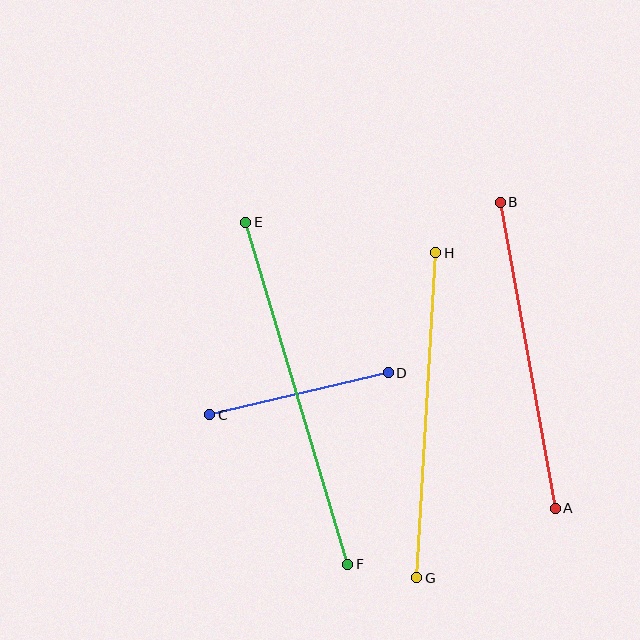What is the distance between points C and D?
The distance is approximately 183 pixels.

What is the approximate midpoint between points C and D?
The midpoint is at approximately (299, 394) pixels.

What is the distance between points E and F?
The distance is approximately 357 pixels.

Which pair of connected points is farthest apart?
Points E and F are farthest apart.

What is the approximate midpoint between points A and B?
The midpoint is at approximately (528, 355) pixels.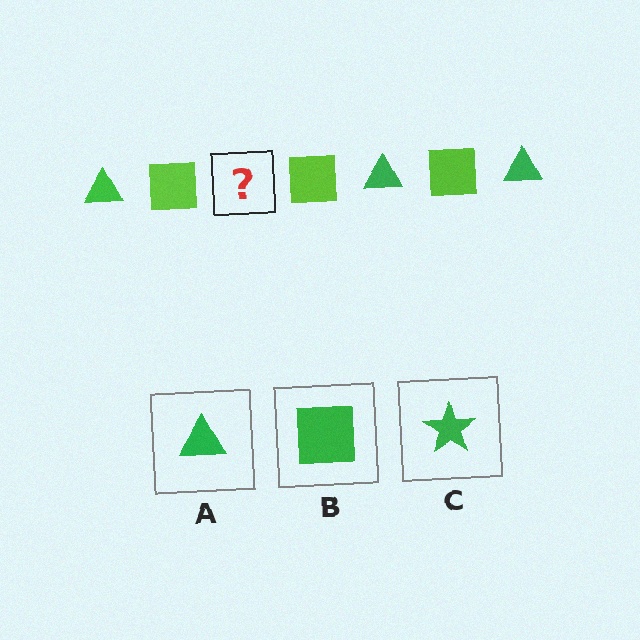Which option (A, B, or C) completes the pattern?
A.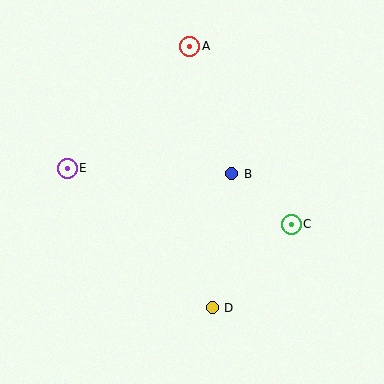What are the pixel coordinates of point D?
Point D is at (212, 308).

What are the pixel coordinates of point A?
Point A is at (190, 46).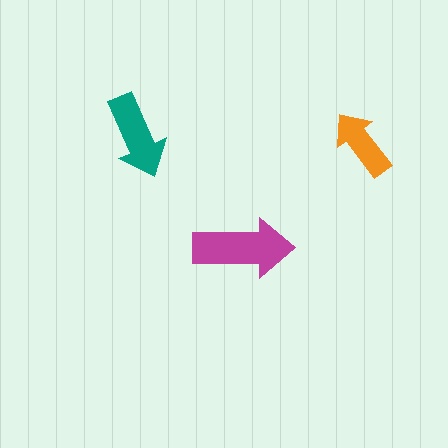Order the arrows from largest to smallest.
the magenta one, the teal one, the orange one.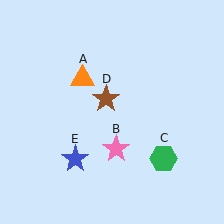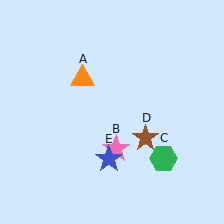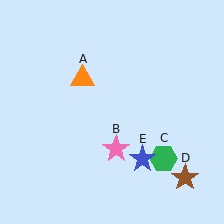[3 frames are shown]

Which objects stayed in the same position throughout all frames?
Orange triangle (object A) and pink star (object B) and green hexagon (object C) remained stationary.